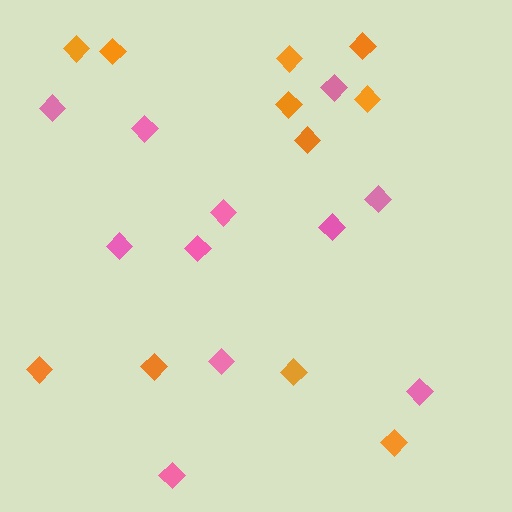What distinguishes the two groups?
There are 2 groups: one group of orange diamonds (11) and one group of pink diamonds (11).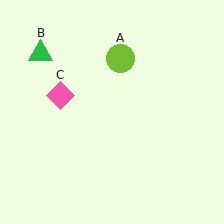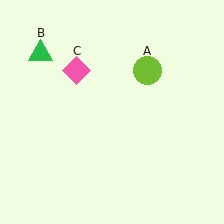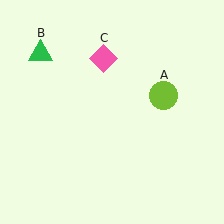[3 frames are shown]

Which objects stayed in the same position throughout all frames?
Green triangle (object B) remained stationary.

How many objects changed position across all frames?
2 objects changed position: lime circle (object A), pink diamond (object C).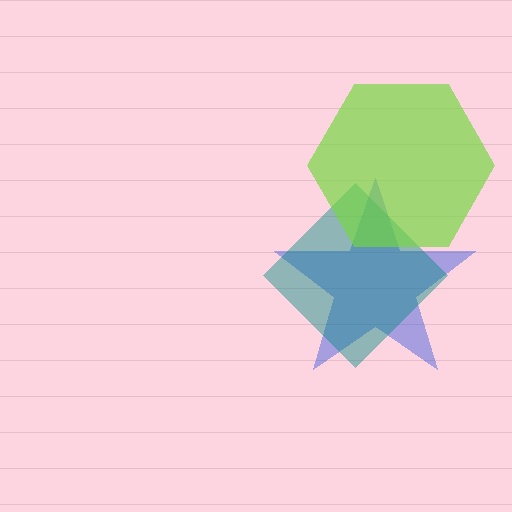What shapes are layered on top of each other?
The layered shapes are: a blue star, a teal diamond, a lime hexagon.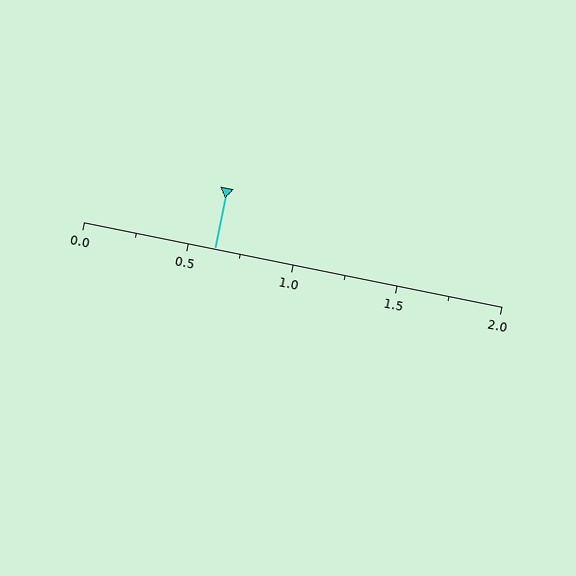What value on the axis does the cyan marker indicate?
The marker indicates approximately 0.62.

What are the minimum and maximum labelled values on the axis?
The axis runs from 0.0 to 2.0.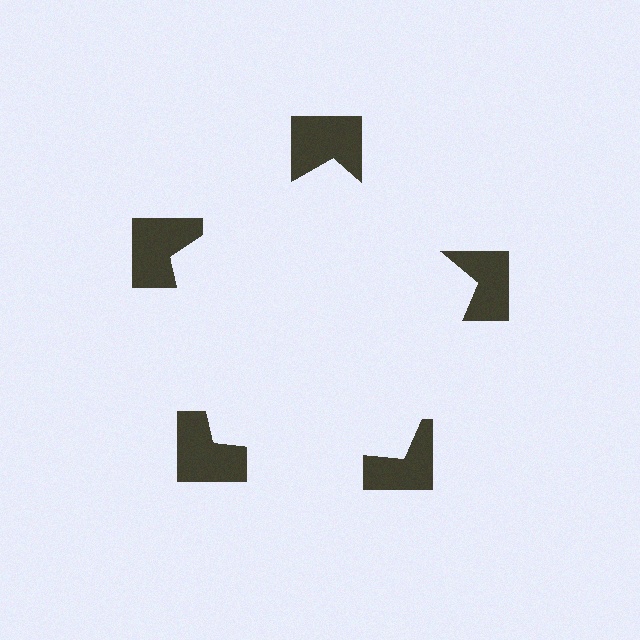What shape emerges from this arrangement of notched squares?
An illusory pentagon — its edges are inferred from the aligned wedge cuts in the notched squares, not physically drawn.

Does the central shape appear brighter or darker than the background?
It typically appears slightly brighter than the background, even though no actual brightness change is drawn.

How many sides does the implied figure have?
5 sides.